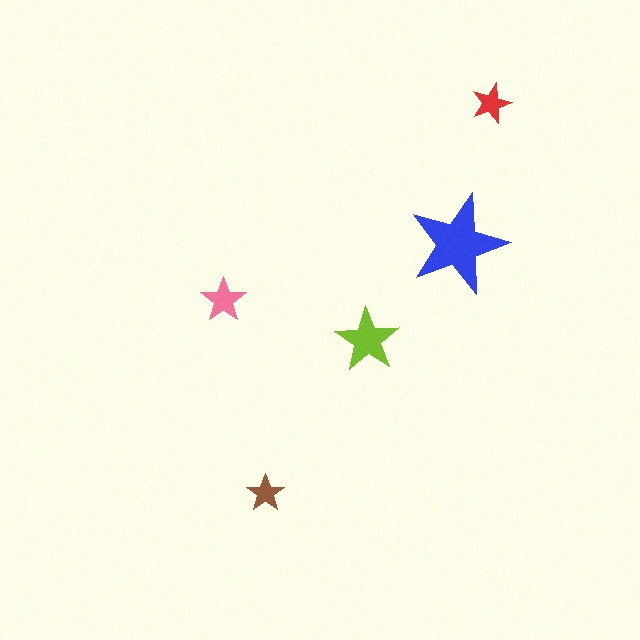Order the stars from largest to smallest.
the blue one, the lime one, the pink one, the red one, the brown one.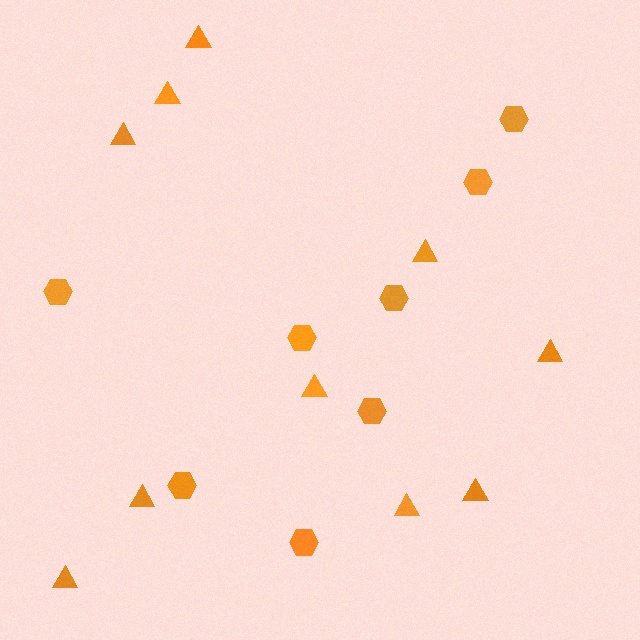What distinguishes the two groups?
There are 2 groups: one group of hexagons (8) and one group of triangles (10).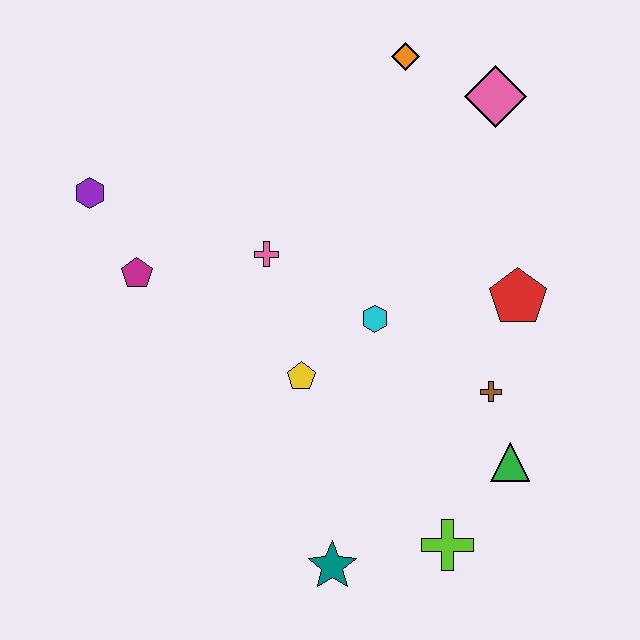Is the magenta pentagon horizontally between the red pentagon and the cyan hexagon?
No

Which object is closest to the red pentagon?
The brown cross is closest to the red pentagon.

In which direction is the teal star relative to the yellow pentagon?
The teal star is below the yellow pentagon.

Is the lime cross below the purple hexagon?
Yes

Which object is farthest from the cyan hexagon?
The purple hexagon is farthest from the cyan hexagon.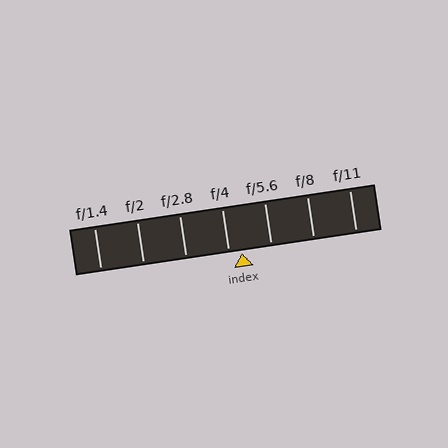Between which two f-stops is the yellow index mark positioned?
The index mark is between f/4 and f/5.6.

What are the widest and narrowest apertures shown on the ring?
The widest aperture shown is f/1.4 and the narrowest is f/11.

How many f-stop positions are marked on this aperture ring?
There are 7 f-stop positions marked.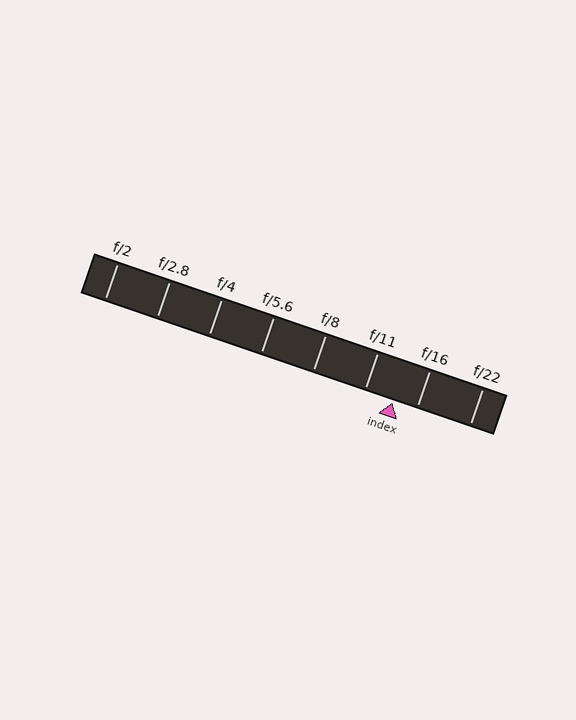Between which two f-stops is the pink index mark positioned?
The index mark is between f/11 and f/16.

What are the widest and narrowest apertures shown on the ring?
The widest aperture shown is f/2 and the narrowest is f/22.